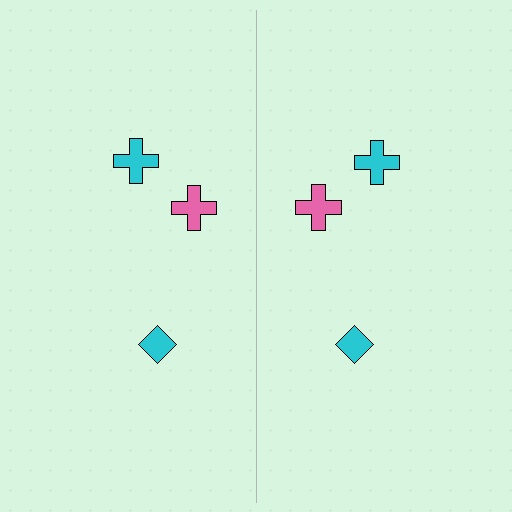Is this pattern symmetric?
Yes, this pattern has bilateral (reflection) symmetry.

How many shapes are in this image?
There are 6 shapes in this image.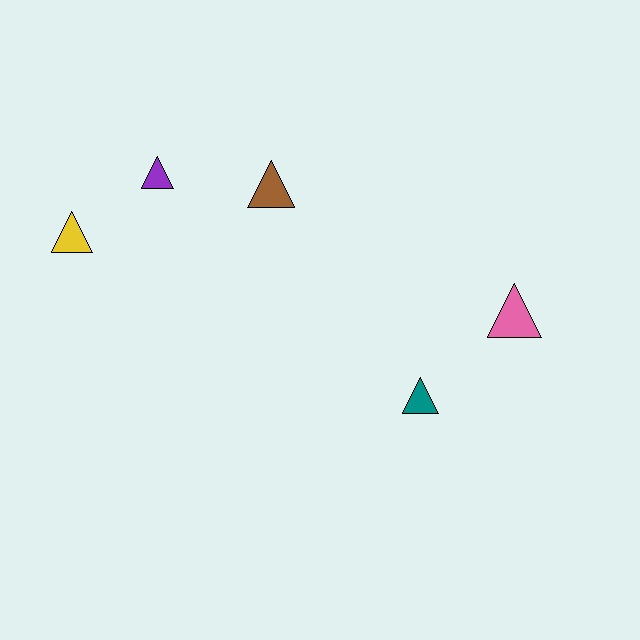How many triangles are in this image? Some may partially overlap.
There are 5 triangles.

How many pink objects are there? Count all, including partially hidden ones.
There is 1 pink object.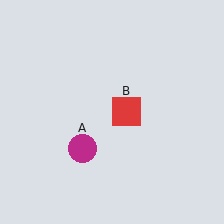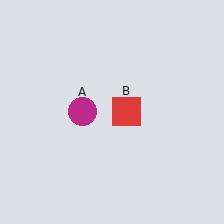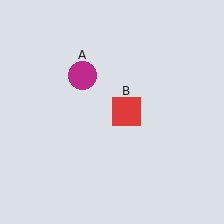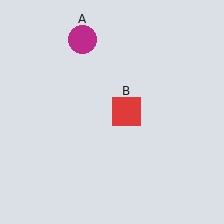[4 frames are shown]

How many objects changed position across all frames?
1 object changed position: magenta circle (object A).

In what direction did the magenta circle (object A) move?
The magenta circle (object A) moved up.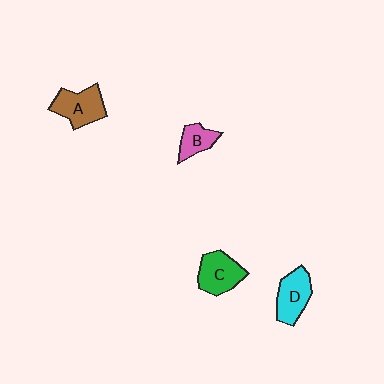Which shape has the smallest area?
Shape B (pink).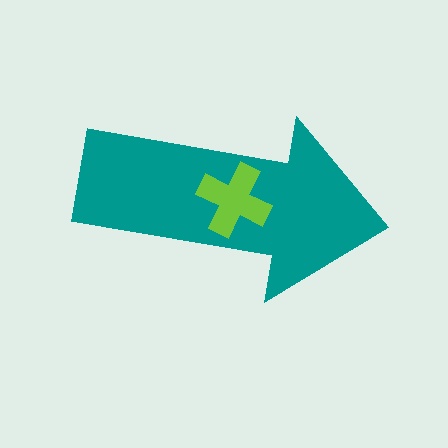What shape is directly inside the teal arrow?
The lime cross.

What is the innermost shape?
The lime cross.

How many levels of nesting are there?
2.